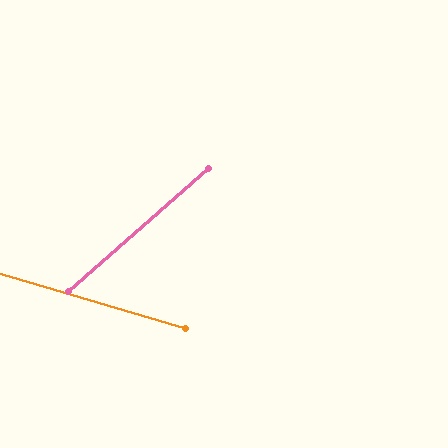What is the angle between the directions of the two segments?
Approximately 58 degrees.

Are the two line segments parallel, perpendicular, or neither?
Neither parallel nor perpendicular — they differ by about 58°.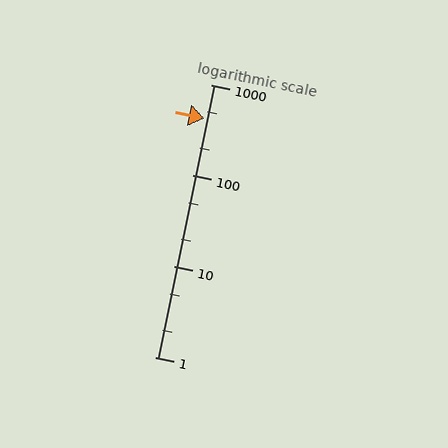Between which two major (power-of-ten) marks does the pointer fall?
The pointer is between 100 and 1000.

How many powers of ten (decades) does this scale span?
The scale spans 3 decades, from 1 to 1000.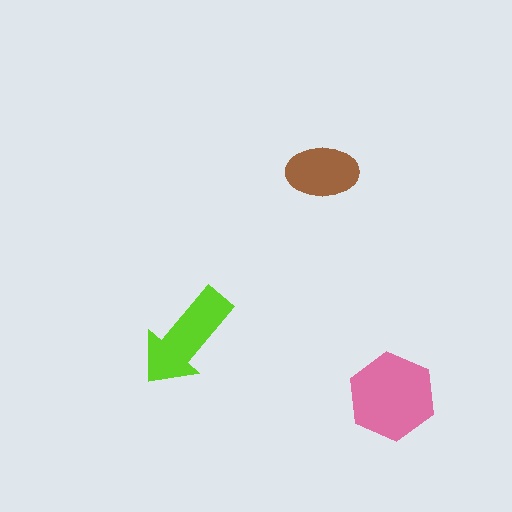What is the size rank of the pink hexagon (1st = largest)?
1st.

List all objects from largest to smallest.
The pink hexagon, the lime arrow, the brown ellipse.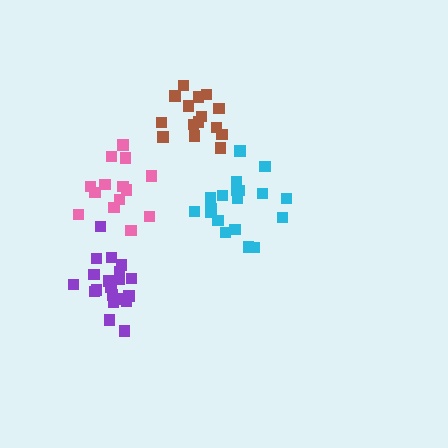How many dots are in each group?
Group 1: 19 dots, Group 2: 14 dots, Group 3: 15 dots, Group 4: 20 dots (68 total).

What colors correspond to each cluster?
The clusters are colored: cyan, pink, brown, purple.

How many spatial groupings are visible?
There are 4 spatial groupings.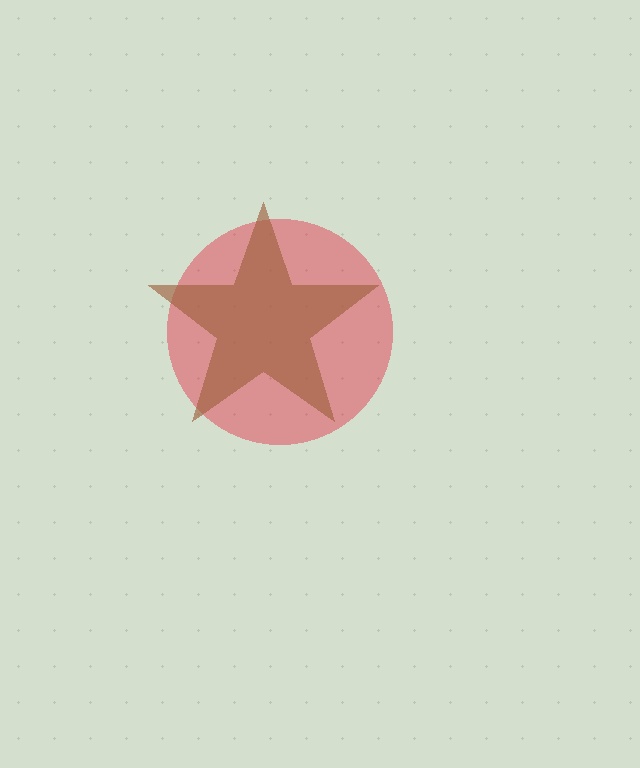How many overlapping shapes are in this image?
There are 2 overlapping shapes in the image.